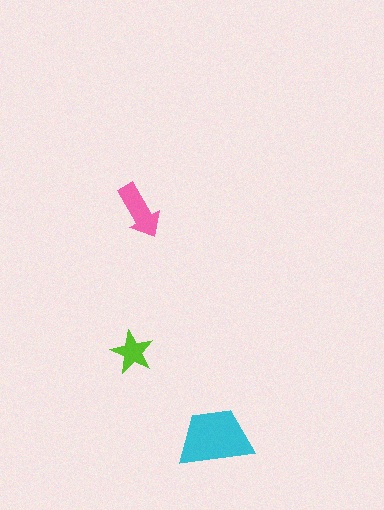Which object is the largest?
The cyan trapezoid.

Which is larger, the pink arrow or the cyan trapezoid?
The cyan trapezoid.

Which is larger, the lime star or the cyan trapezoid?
The cyan trapezoid.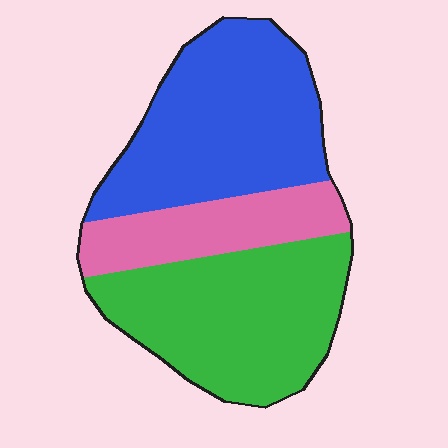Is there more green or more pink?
Green.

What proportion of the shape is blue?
Blue takes up between a quarter and a half of the shape.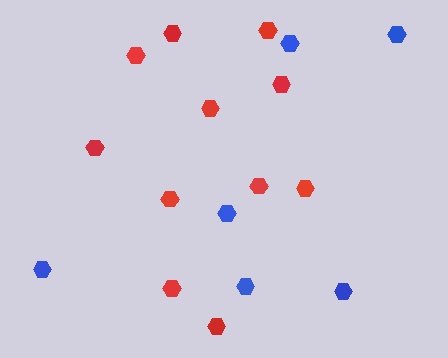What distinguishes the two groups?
There are 2 groups: one group of blue hexagons (6) and one group of red hexagons (11).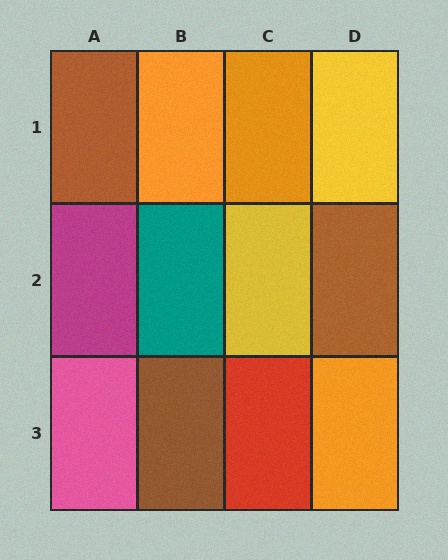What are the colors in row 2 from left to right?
Magenta, teal, yellow, brown.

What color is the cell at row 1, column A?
Brown.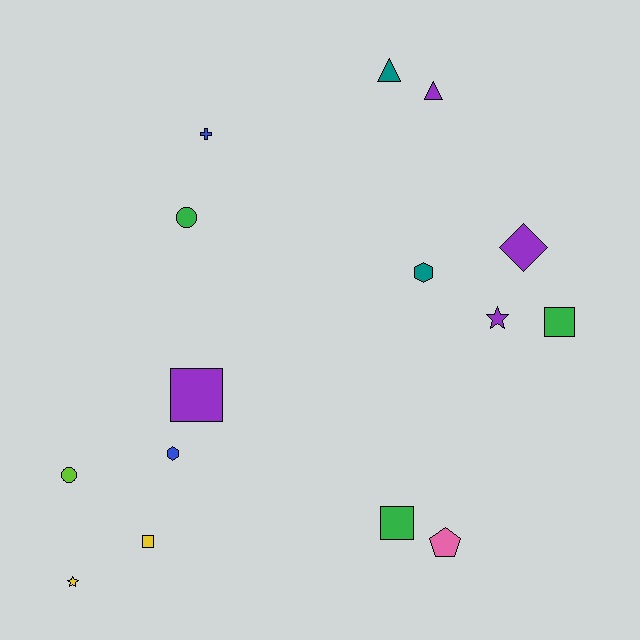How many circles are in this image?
There are 2 circles.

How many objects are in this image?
There are 15 objects.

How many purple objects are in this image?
There are 4 purple objects.